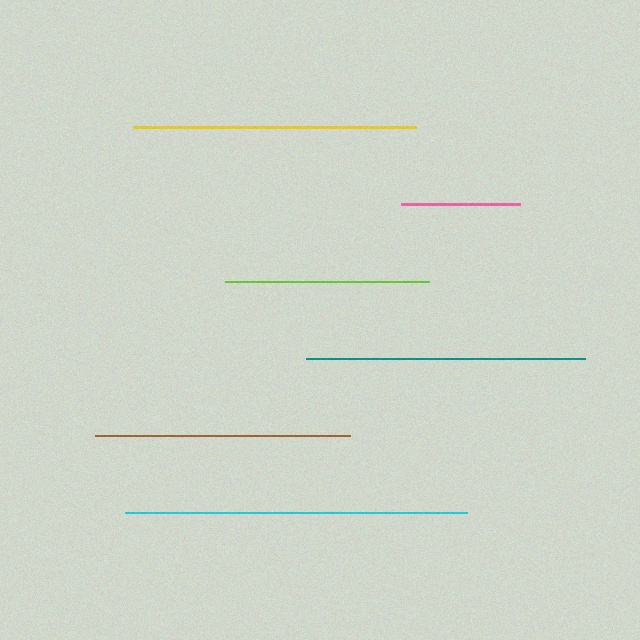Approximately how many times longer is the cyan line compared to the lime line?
The cyan line is approximately 1.7 times the length of the lime line.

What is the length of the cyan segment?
The cyan segment is approximately 342 pixels long.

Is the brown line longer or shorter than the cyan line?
The cyan line is longer than the brown line.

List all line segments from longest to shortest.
From longest to shortest: cyan, yellow, teal, brown, lime, pink.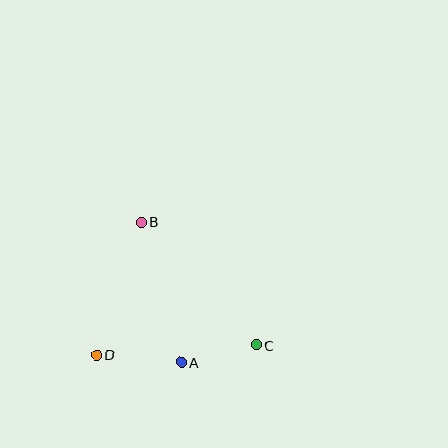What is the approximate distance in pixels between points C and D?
The distance between C and D is approximately 159 pixels.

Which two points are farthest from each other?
Points B and C are farthest from each other.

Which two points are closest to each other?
Points A and C are closest to each other.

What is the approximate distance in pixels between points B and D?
The distance between B and D is approximately 140 pixels.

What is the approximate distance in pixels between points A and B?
The distance between A and B is approximately 145 pixels.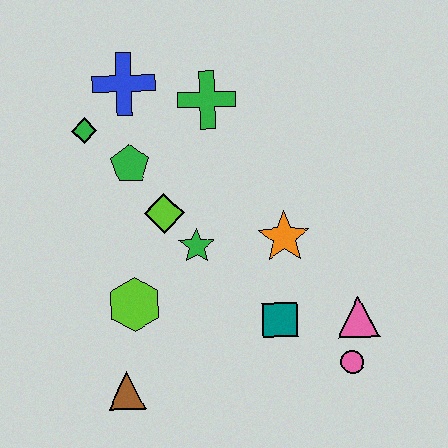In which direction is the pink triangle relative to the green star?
The pink triangle is to the right of the green star.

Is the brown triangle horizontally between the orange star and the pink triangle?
No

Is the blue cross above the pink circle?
Yes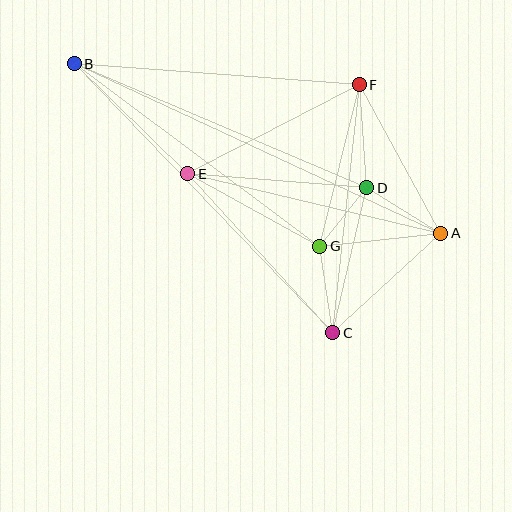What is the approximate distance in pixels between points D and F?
The distance between D and F is approximately 103 pixels.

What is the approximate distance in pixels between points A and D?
The distance between A and D is approximately 87 pixels.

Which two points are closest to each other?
Points D and G are closest to each other.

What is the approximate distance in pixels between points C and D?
The distance between C and D is approximately 149 pixels.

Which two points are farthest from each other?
Points A and B are farthest from each other.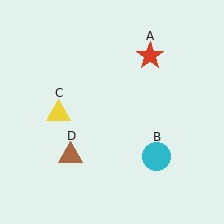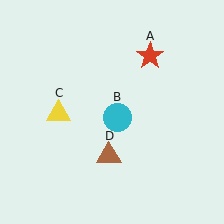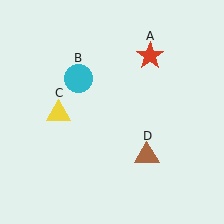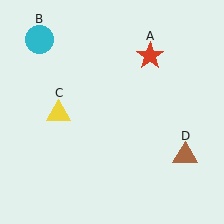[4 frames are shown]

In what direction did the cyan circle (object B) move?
The cyan circle (object B) moved up and to the left.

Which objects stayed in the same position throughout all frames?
Red star (object A) and yellow triangle (object C) remained stationary.